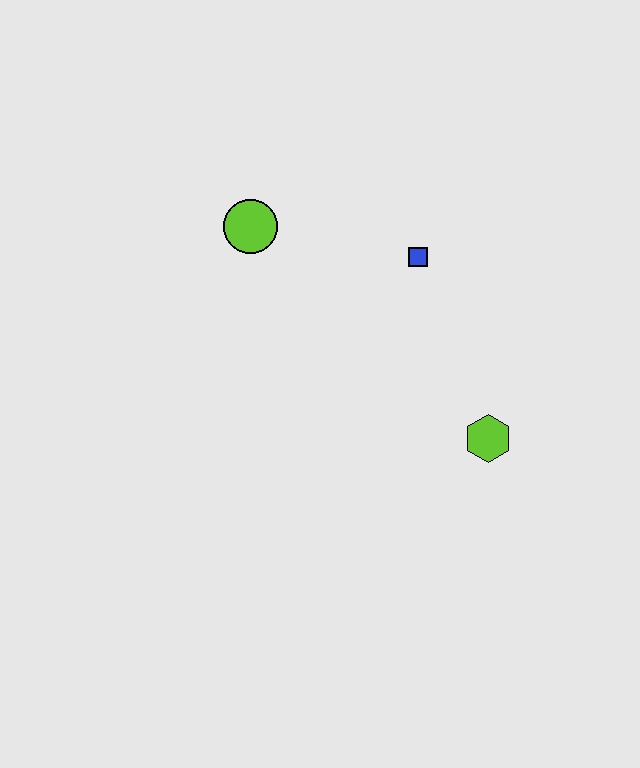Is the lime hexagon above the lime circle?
No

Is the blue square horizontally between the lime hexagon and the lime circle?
Yes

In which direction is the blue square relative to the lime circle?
The blue square is to the right of the lime circle.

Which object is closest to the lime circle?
The blue square is closest to the lime circle.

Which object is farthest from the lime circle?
The lime hexagon is farthest from the lime circle.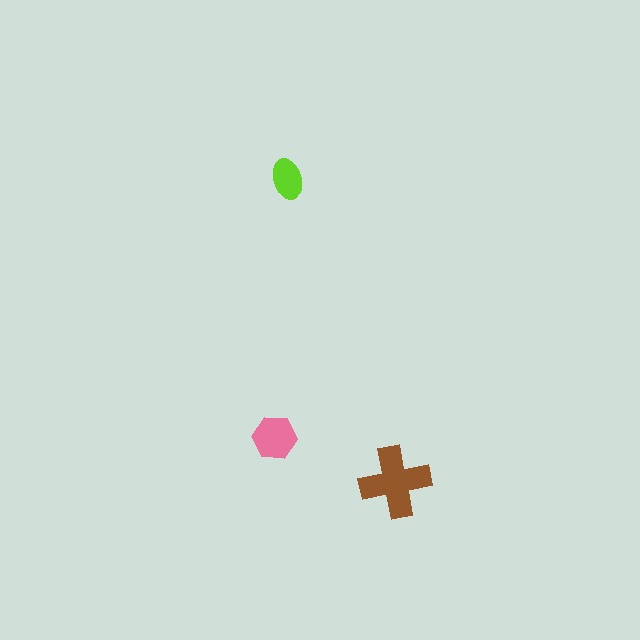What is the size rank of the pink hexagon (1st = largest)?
2nd.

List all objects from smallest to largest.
The lime ellipse, the pink hexagon, the brown cross.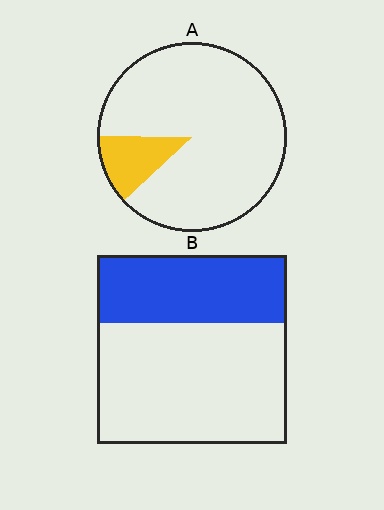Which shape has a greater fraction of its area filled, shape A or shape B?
Shape B.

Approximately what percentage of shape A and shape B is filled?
A is approximately 10% and B is approximately 35%.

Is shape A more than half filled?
No.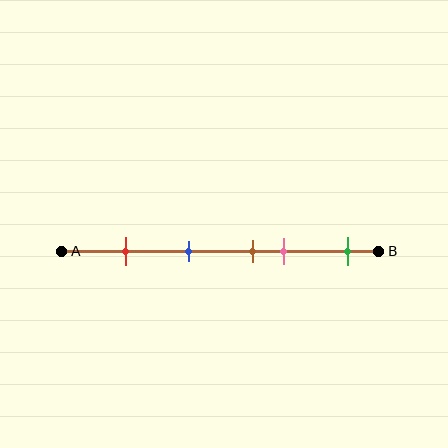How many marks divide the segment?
There are 5 marks dividing the segment.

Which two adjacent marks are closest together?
The brown and pink marks are the closest adjacent pair.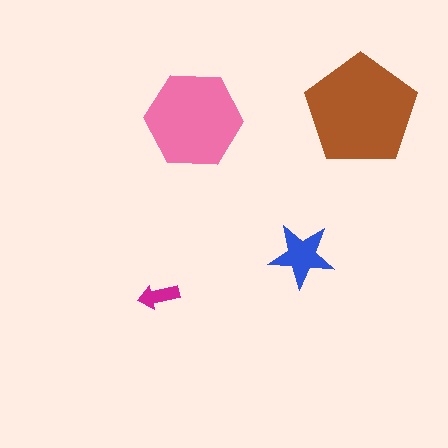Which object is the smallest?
The magenta arrow.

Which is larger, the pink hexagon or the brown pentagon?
The brown pentagon.